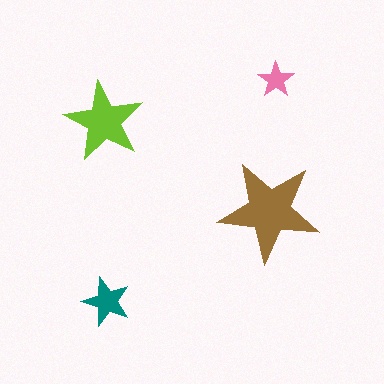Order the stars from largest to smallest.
the brown one, the lime one, the teal one, the pink one.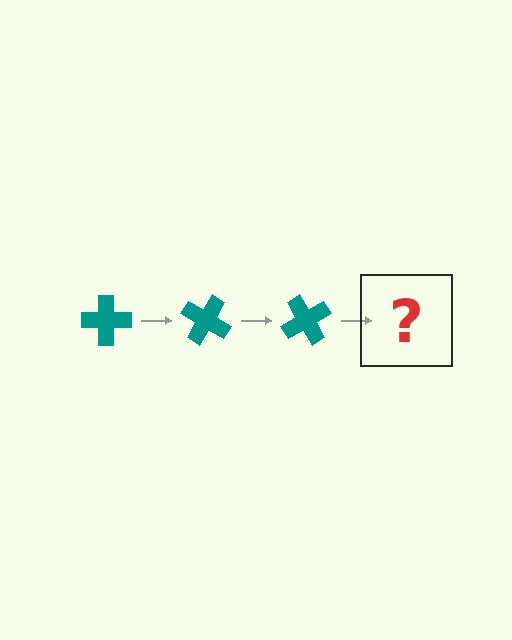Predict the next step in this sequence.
The next step is a teal cross rotated 90 degrees.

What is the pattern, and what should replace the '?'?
The pattern is that the cross rotates 30 degrees each step. The '?' should be a teal cross rotated 90 degrees.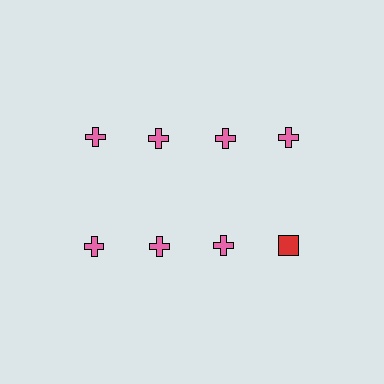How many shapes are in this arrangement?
There are 8 shapes arranged in a grid pattern.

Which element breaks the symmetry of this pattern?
The red square in the second row, second from right column breaks the symmetry. All other shapes are pink crosses.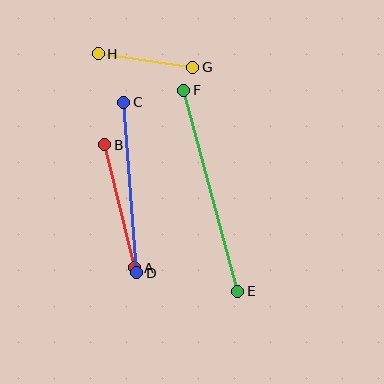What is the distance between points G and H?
The distance is approximately 96 pixels.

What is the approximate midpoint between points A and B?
The midpoint is at approximately (120, 206) pixels.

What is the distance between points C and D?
The distance is approximately 171 pixels.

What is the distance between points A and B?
The distance is approximately 126 pixels.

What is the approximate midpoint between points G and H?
The midpoint is at approximately (146, 60) pixels.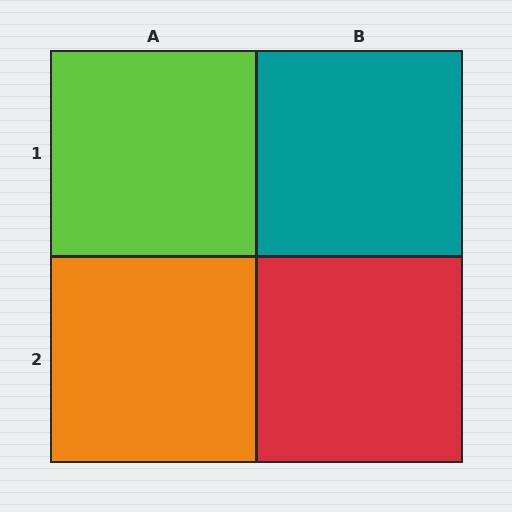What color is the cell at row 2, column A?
Orange.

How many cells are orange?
1 cell is orange.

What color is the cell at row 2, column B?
Red.